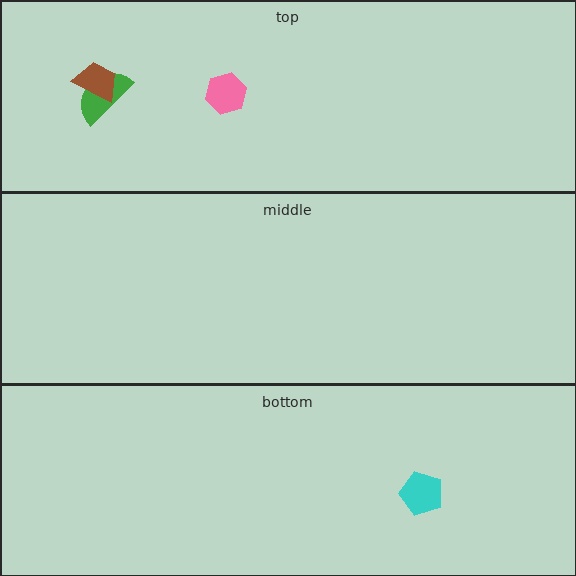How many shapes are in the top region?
3.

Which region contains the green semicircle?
The top region.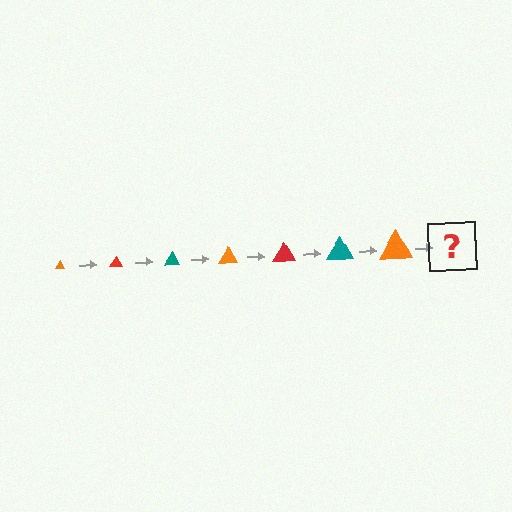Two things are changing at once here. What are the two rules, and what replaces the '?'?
The two rules are that the triangle grows larger each step and the color cycles through orange, red, and teal. The '?' should be a red triangle, larger than the previous one.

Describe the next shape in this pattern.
It should be a red triangle, larger than the previous one.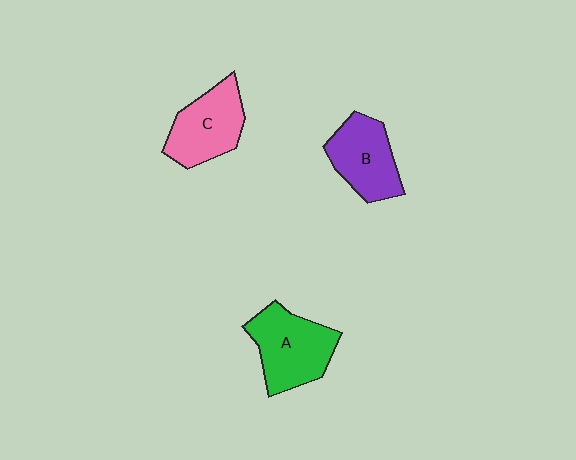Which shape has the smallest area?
Shape B (purple).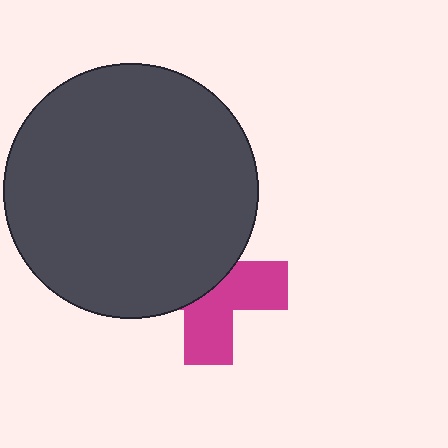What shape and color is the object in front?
The object in front is a dark gray circle.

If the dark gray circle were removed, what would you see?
You would see the complete magenta cross.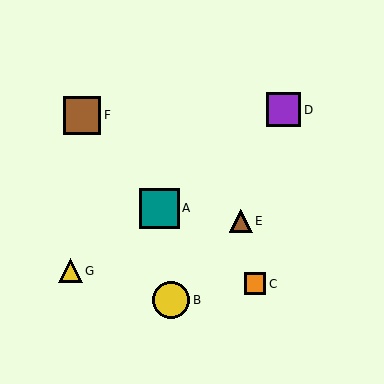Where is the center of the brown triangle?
The center of the brown triangle is at (241, 221).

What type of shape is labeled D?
Shape D is a purple square.